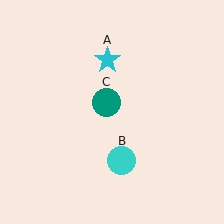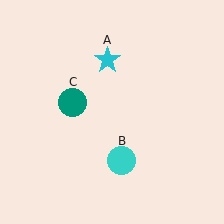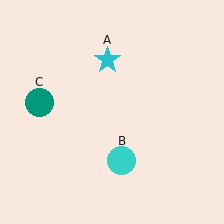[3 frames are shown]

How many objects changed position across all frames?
1 object changed position: teal circle (object C).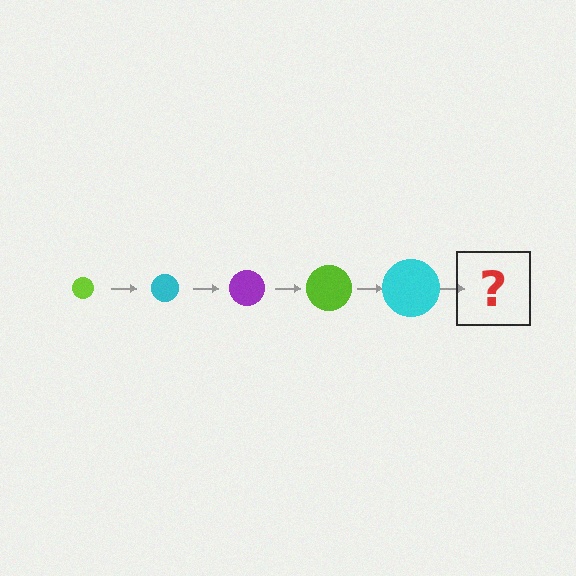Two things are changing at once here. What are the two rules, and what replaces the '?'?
The two rules are that the circle grows larger each step and the color cycles through lime, cyan, and purple. The '?' should be a purple circle, larger than the previous one.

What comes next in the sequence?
The next element should be a purple circle, larger than the previous one.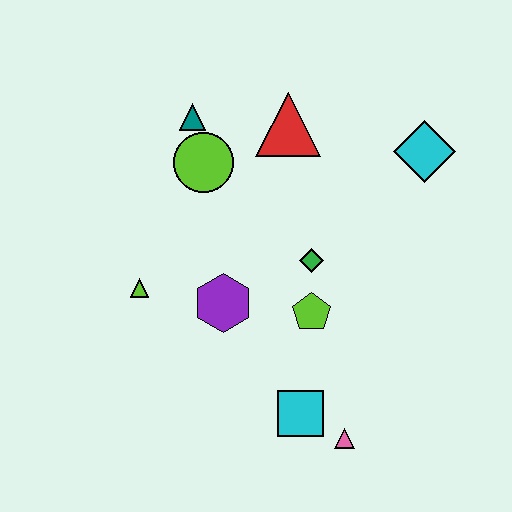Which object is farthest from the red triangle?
The pink triangle is farthest from the red triangle.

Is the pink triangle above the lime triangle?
No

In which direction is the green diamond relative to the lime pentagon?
The green diamond is above the lime pentagon.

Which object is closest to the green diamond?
The lime pentagon is closest to the green diamond.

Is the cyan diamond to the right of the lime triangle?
Yes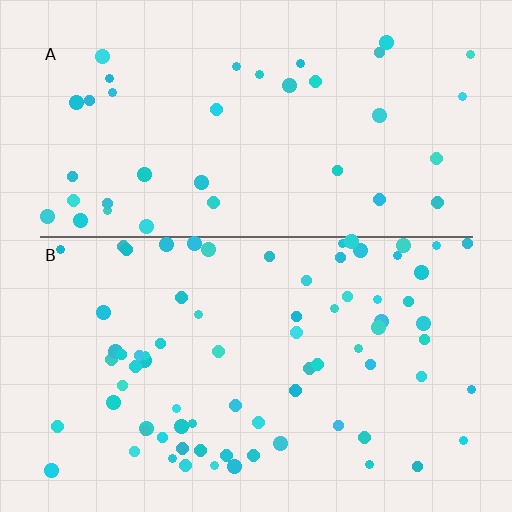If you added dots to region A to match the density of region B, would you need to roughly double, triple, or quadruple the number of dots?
Approximately double.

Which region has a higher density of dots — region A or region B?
B (the bottom).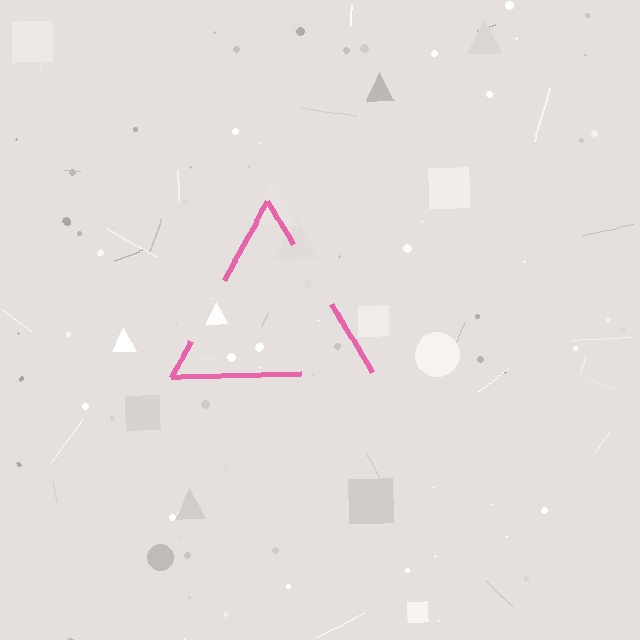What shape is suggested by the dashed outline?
The dashed outline suggests a triangle.